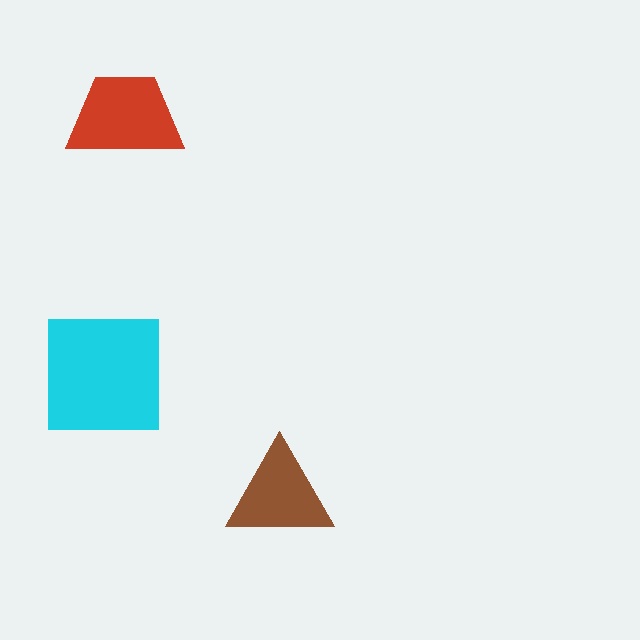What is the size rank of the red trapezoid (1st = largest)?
2nd.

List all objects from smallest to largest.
The brown triangle, the red trapezoid, the cyan square.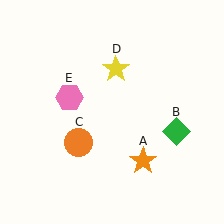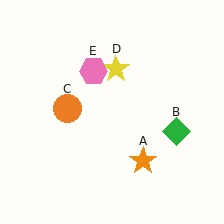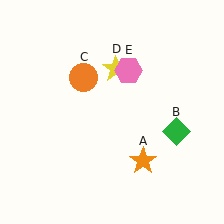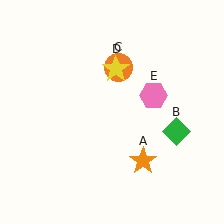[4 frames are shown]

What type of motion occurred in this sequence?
The orange circle (object C), pink hexagon (object E) rotated clockwise around the center of the scene.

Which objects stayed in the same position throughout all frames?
Orange star (object A) and green diamond (object B) and yellow star (object D) remained stationary.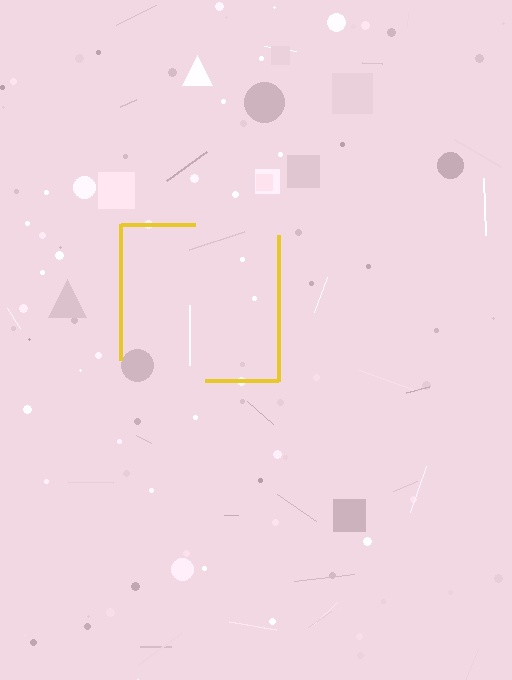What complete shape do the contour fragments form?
The contour fragments form a square.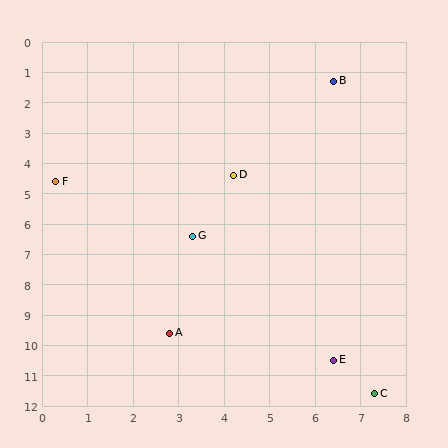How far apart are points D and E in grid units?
Points D and E are about 6.5 grid units apart.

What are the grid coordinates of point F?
Point F is at approximately (0.3, 4.6).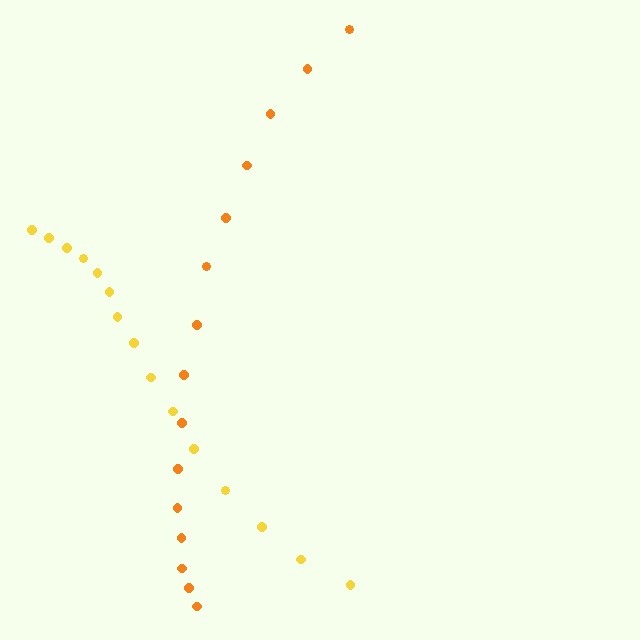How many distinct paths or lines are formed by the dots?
There are 2 distinct paths.